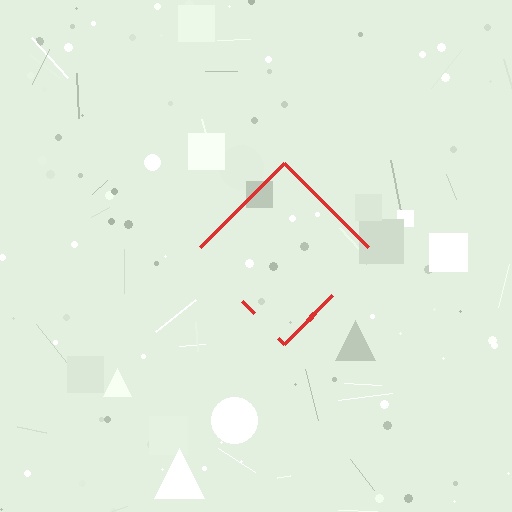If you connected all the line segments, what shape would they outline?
They would outline a diamond.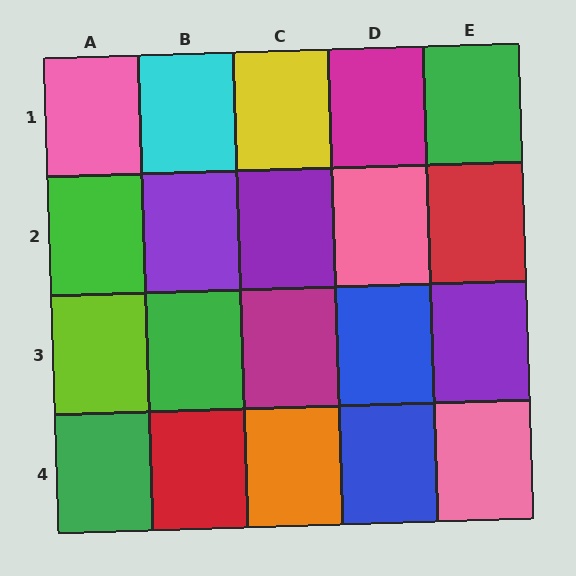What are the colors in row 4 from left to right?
Green, red, orange, blue, pink.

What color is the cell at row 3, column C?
Magenta.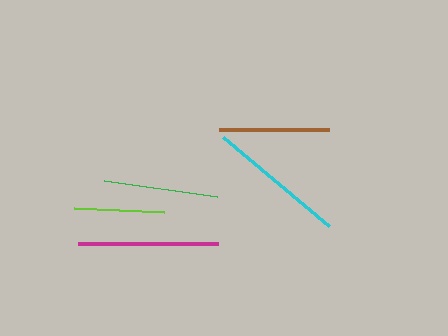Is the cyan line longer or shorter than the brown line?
The cyan line is longer than the brown line.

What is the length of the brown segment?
The brown segment is approximately 111 pixels long.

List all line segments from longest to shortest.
From longest to shortest: magenta, cyan, green, brown, lime.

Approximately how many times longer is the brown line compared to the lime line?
The brown line is approximately 1.2 times the length of the lime line.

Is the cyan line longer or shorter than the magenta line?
The magenta line is longer than the cyan line.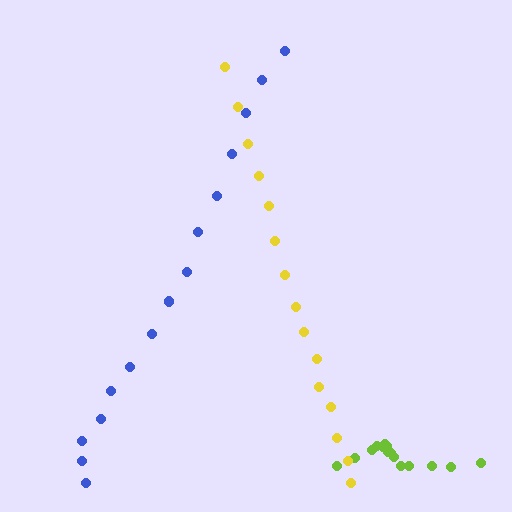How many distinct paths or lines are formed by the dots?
There are 3 distinct paths.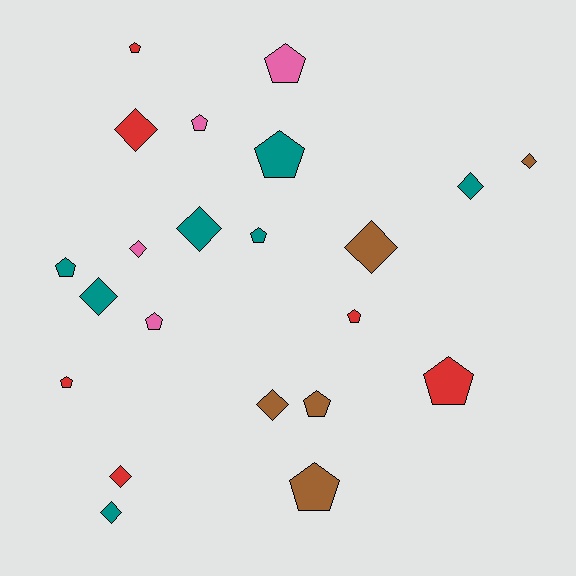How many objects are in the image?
There are 22 objects.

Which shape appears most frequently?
Pentagon, with 12 objects.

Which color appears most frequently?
Teal, with 7 objects.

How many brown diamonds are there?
There are 3 brown diamonds.